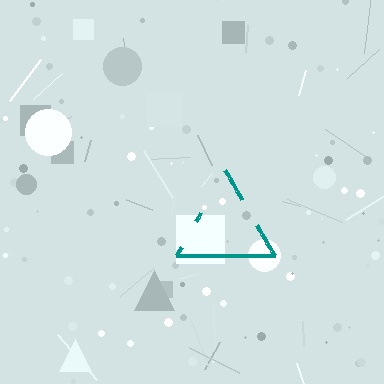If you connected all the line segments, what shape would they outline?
They would outline a triangle.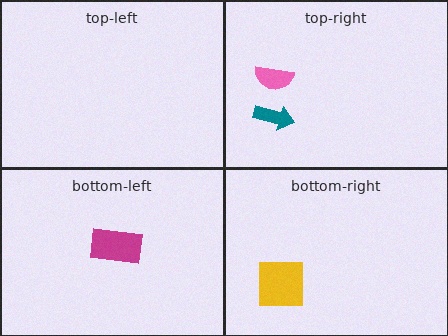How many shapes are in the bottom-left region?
1.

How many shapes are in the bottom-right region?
1.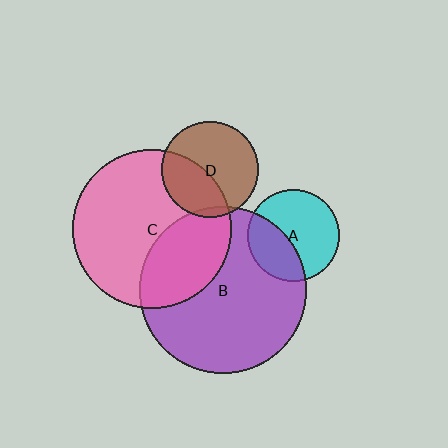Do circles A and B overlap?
Yes.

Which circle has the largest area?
Circle B (purple).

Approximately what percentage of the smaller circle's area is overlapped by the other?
Approximately 35%.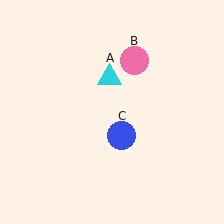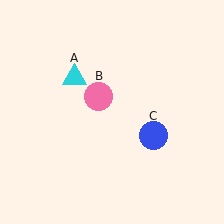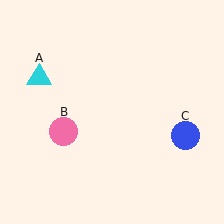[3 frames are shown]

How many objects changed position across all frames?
3 objects changed position: cyan triangle (object A), pink circle (object B), blue circle (object C).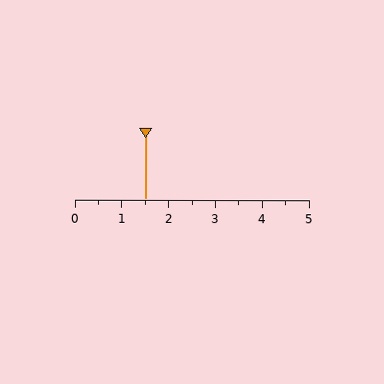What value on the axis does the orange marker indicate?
The marker indicates approximately 1.5.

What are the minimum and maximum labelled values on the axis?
The axis runs from 0 to 5.